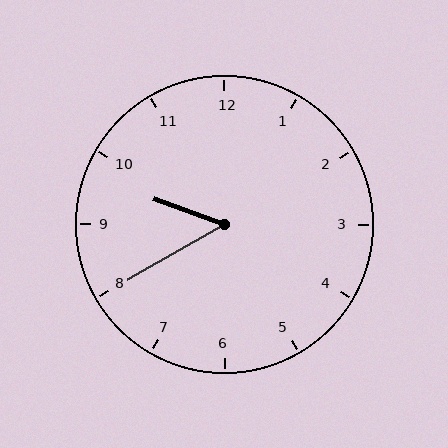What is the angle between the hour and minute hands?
Approximately 50 degrees.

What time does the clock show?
9:40.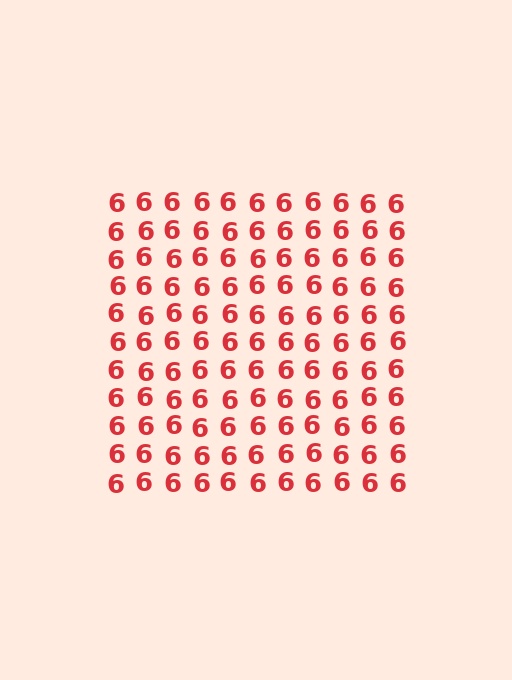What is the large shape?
The large shape is a square.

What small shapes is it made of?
It is made of small digit 6's.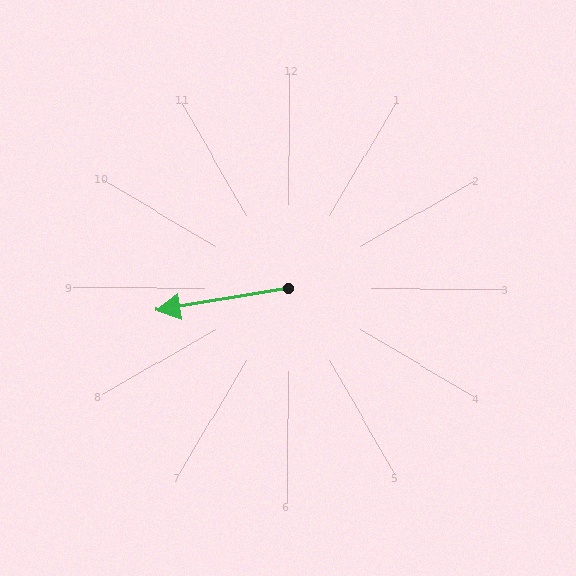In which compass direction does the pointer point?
West.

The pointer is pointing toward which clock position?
Roughly 9 o'clock.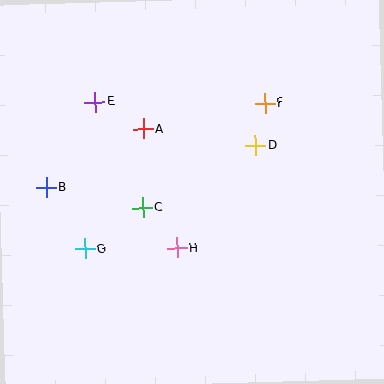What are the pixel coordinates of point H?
Point H is at (177, 248).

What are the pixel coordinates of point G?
Point G is at (85, 249).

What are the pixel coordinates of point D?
Point D is at (255, 145).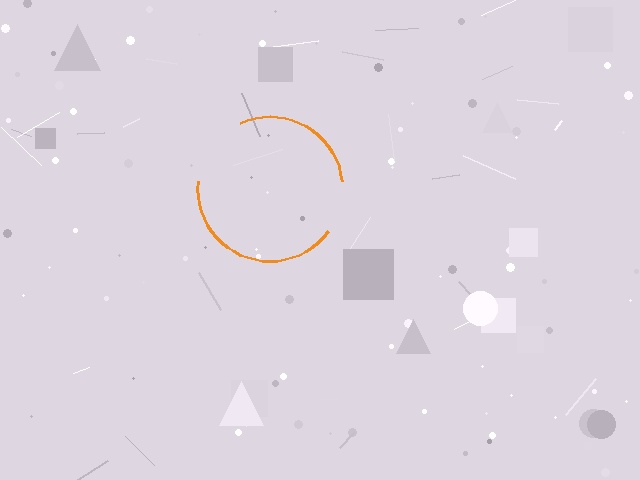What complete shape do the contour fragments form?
The contour fragments form a circle.